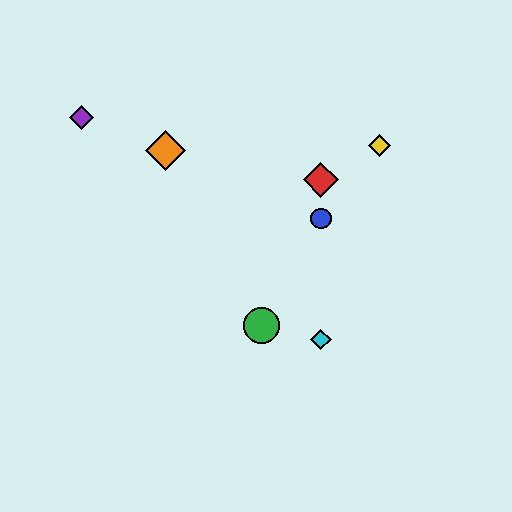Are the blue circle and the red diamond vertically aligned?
Yes, both are at x≈321.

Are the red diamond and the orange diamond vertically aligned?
No, the red diamond is at x≈321 and the orange diamond is at x≈165.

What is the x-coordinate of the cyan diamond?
The cyan diamond is at x≈321.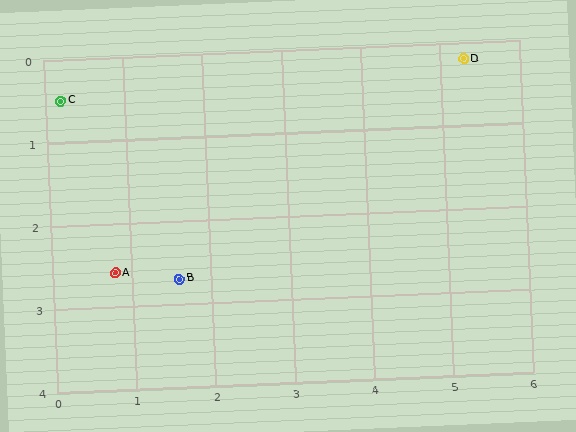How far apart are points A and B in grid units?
Points A and B are about 0.8 grid units apart.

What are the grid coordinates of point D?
Point D is at approximately (5.3, 0.2).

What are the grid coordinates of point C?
Point C is at approximately (0.2, 0.5).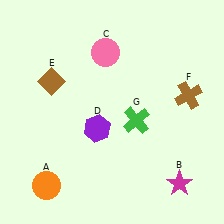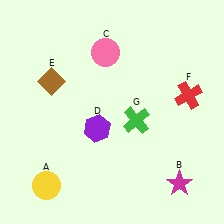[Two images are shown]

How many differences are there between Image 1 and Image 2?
There are 2 differences between the two images.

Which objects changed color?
A changed from orange to yellow. F changed from brown to red.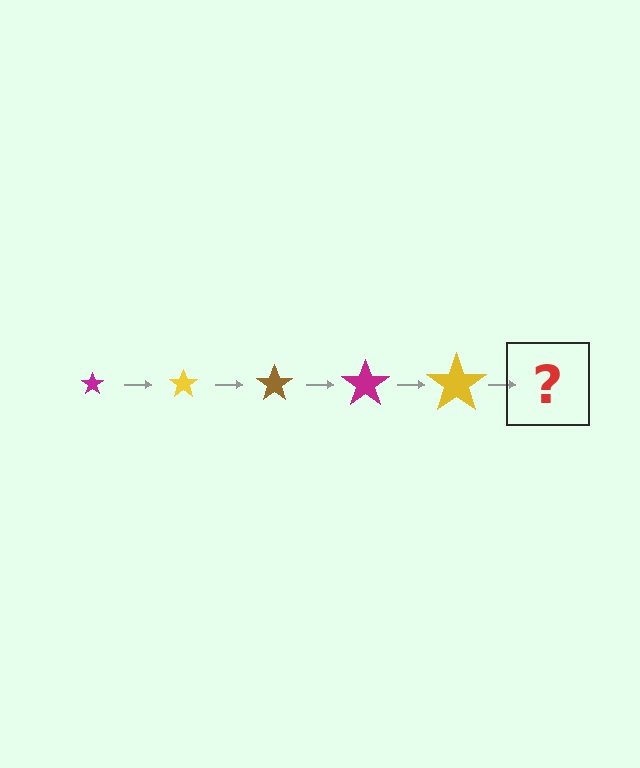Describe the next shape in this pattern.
It should be a brown star, larger than the previous one.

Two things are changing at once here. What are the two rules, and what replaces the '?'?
The two rules are that the star grows larger each step and the color cycles through magenta, yellow, and brown. The '?' should be a brown star, larger than the previous one.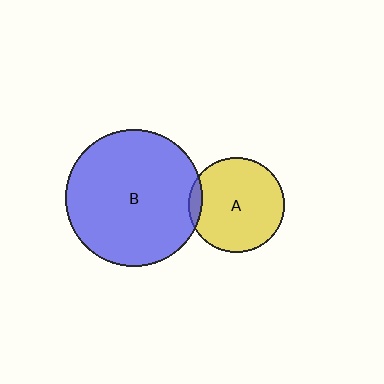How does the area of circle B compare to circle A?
Approximately 2.1 times.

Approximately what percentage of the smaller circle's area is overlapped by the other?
Approximately 5%.